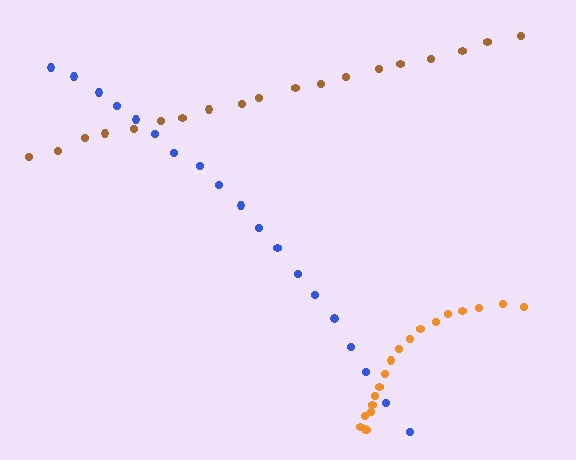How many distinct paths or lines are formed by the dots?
There are 3 distinct paths.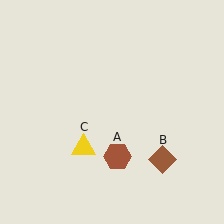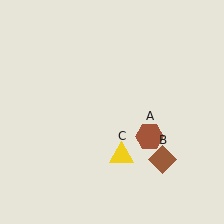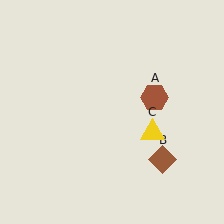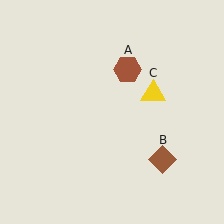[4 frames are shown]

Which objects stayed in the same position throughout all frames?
Brown diamond (object B) remained stationary.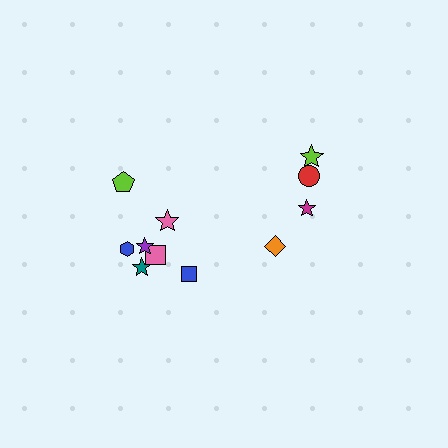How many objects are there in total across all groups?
There are 11 objects.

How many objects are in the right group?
There are 4 objects.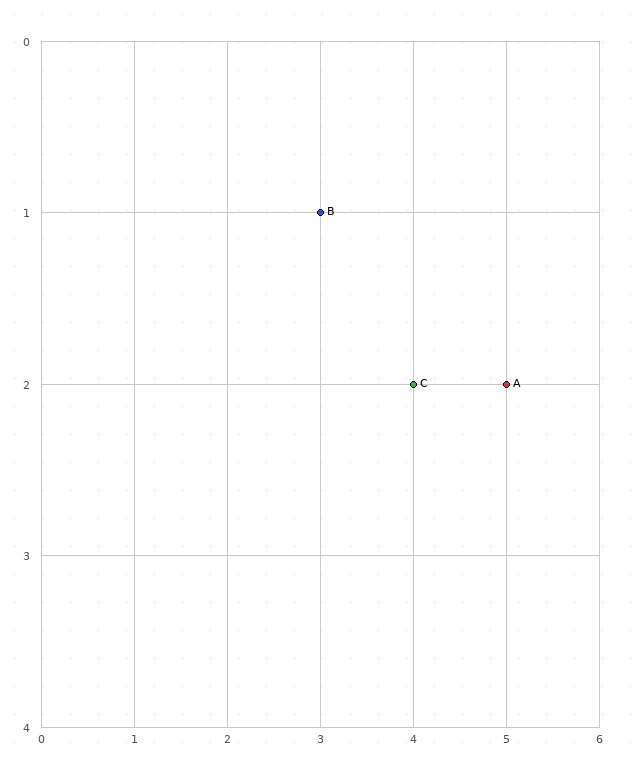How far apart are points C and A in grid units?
Points C and A are 1 column apart.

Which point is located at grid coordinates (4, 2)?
Point C is at (4, 2).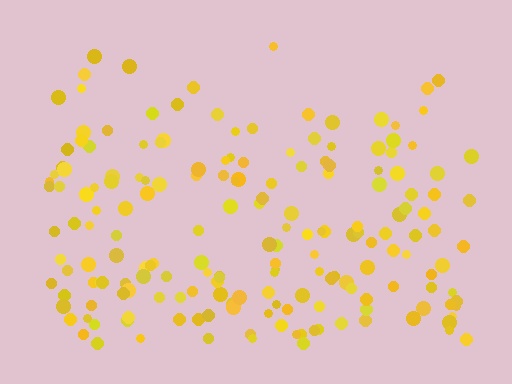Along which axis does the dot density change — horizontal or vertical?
Vertical.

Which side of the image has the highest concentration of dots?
The bottom.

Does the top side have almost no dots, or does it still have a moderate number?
Still a moderate number, just noticeably fewer than the bottom.